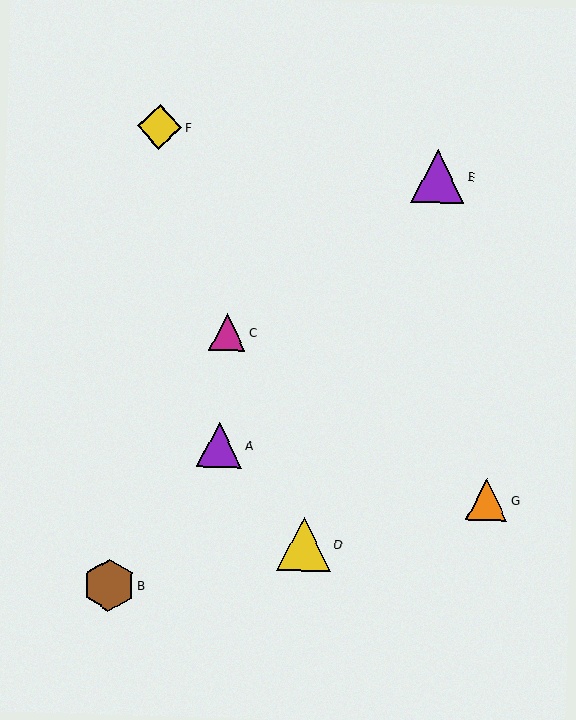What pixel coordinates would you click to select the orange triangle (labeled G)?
Click at (487, 500) to select the orange triangle G.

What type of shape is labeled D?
Shape D is a yellow triangle.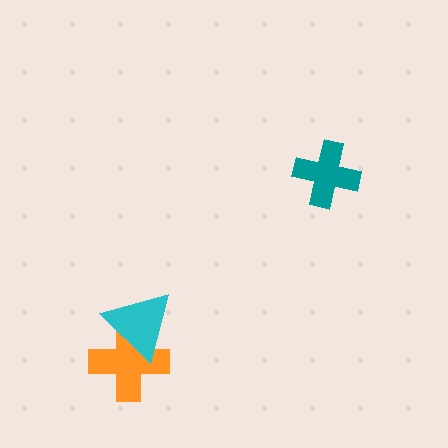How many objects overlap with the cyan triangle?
1 object overlaps with the cyan triangle.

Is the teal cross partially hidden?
No, no other shape covers it.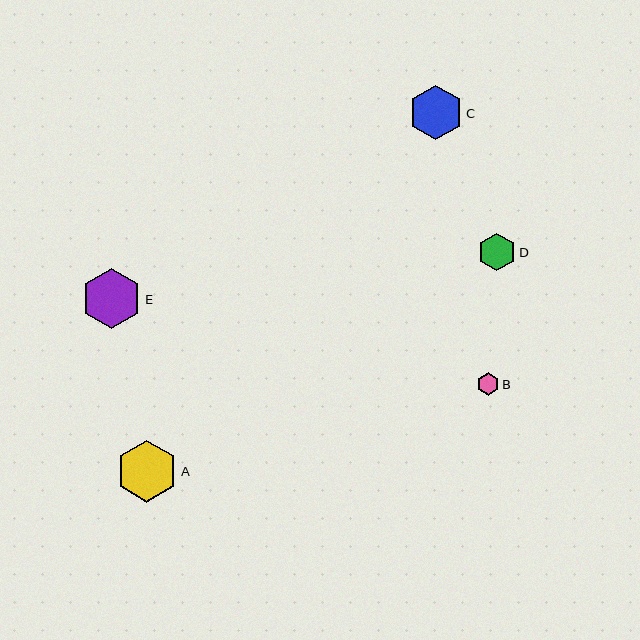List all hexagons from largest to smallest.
From largest to smallest: A, E, C, D, B.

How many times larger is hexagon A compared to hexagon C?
Hexagon A is approximately 1.1 times the size of hexagon C.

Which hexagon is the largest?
Hexagon A is the largest with a size of approximately 62 pixels.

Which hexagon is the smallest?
Hexagon B is the smallest with a size of approximately 22 pixels.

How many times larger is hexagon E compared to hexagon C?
Hexagon E is approximately 1.1 times the size of hexagon C.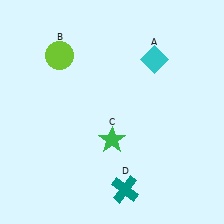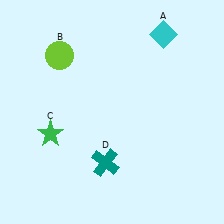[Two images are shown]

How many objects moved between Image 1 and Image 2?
3 objects moved between the two images.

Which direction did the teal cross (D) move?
The teal cross (D) moved up.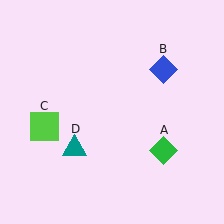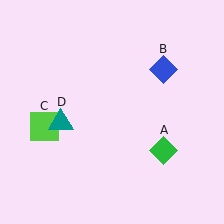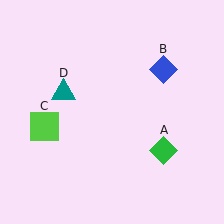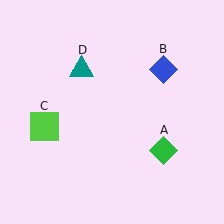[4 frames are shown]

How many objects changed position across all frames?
1 object changed position: teal triangle (object D).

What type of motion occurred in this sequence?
The teal triangle (object D) rotated clockwise around the center of the scene.